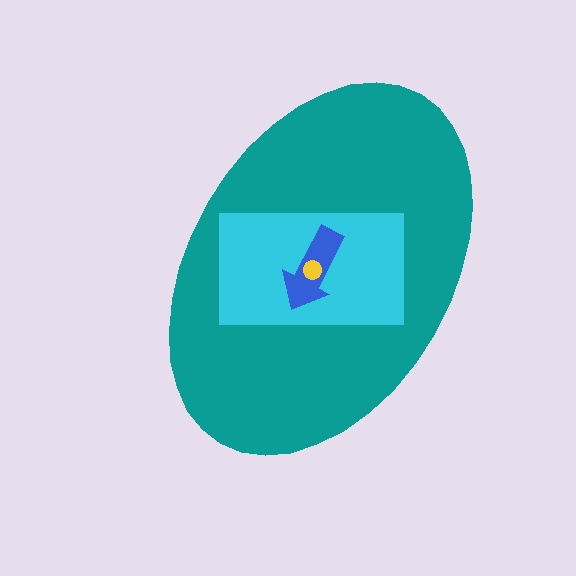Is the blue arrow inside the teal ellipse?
Yes.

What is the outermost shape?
The teal ellipse.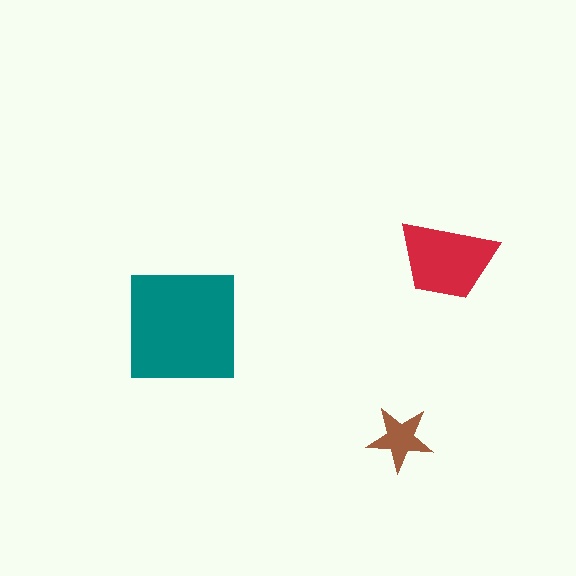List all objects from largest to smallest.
The teal square, the red trapezoid, the brown star.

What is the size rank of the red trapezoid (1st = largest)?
2nd.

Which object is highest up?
The red trapezoid is topmost.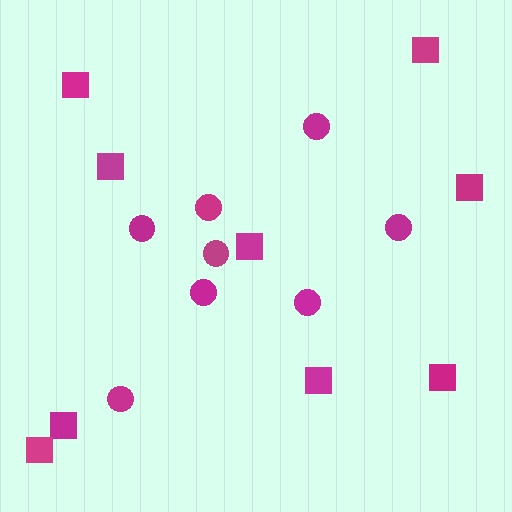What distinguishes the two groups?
There are 2 groups: one group of circles (8) and one group of squares (9).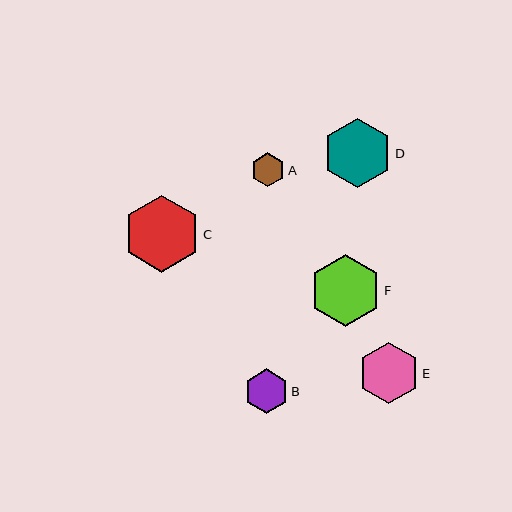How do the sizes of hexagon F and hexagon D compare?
Hexagon F and hexagon D are approximately the same size.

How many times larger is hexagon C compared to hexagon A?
Hexagon C is approximately 2.3 times the size of hexagon A.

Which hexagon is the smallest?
Hexagon A is the smallest with a size of approximately 34 pixels.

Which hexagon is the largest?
Hexagon C is the largest with a size of approximately 77 pixels.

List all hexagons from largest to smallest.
From largest to smallest: C, F, D, E, B, A.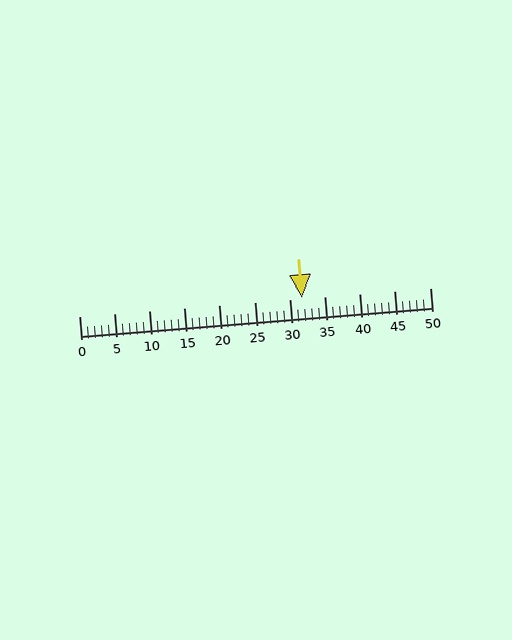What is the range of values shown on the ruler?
The ruler shows values from 0 to 50.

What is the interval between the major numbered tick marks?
The major tick marks are spaced 5 units apart.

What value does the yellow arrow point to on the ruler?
The yellow arrow points to approximately 32.